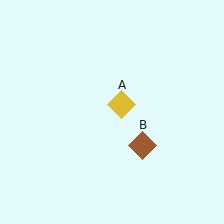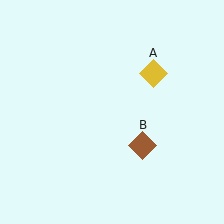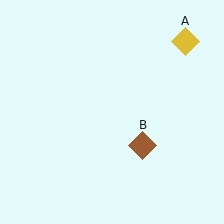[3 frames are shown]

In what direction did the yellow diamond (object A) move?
The yellow diamond (object A) moved up and to the right.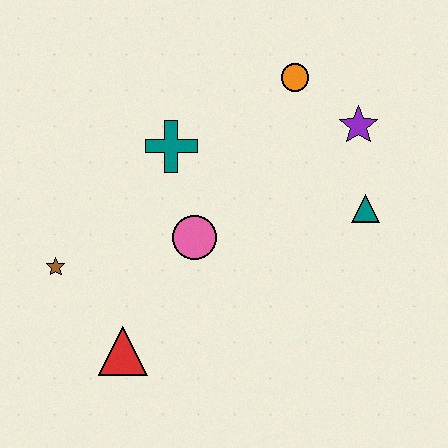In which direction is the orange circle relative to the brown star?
The orange circle is to the right of the brown star.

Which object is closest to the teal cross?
The pink circle is closest to the teal cross.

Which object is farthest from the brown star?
The purple star is farthest from the brown star.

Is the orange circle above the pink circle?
Yes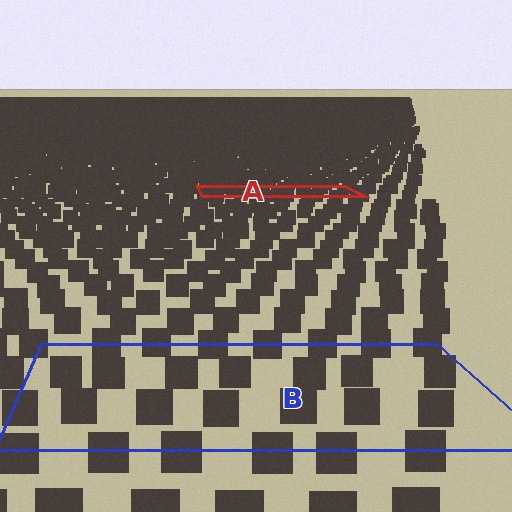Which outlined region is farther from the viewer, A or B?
Region A is farther from the viewer — the texture elements inside it appear smaller and more densely packed.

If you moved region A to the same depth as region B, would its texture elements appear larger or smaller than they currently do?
They would appear larger. At a closer depth, the same texture elements are projected at a bigger on-screen size.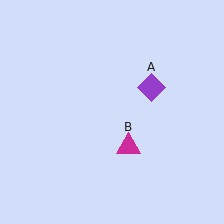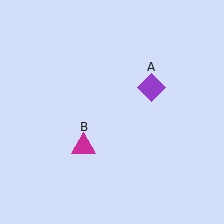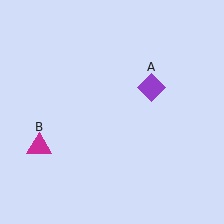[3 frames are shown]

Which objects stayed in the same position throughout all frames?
Purple diamond (object A) remained stationary.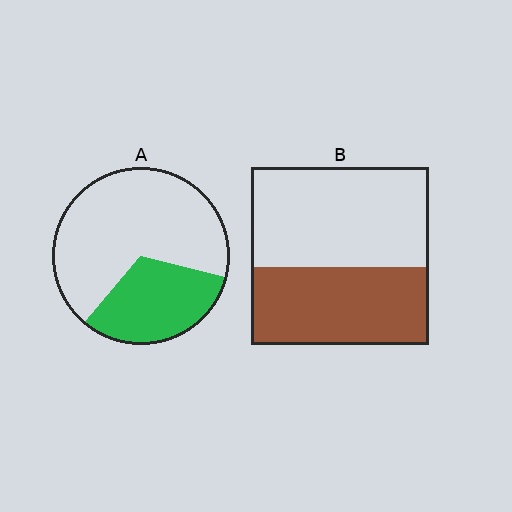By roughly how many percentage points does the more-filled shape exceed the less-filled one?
By roughly 10 percentage points (B over A).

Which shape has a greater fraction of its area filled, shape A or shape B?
Shape B.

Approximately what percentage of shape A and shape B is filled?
A is approximately 30% and B is approximately 45%.